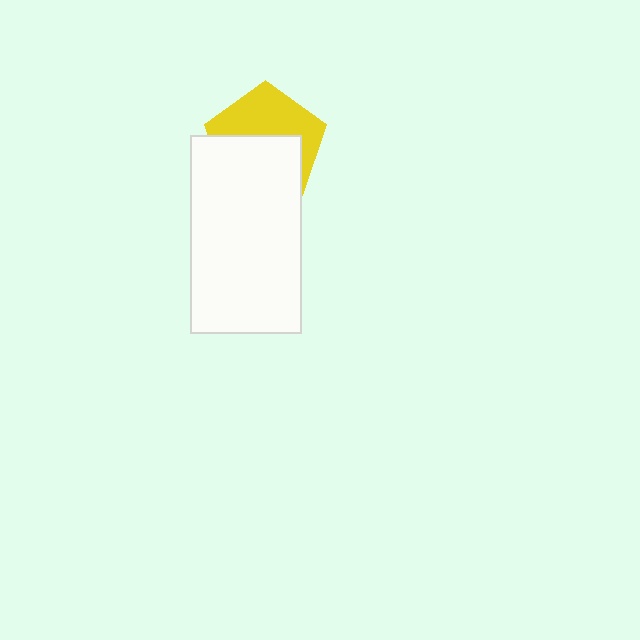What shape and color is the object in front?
The object in front is a white rectangle.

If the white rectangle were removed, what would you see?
You would see the complete yellow pentagon.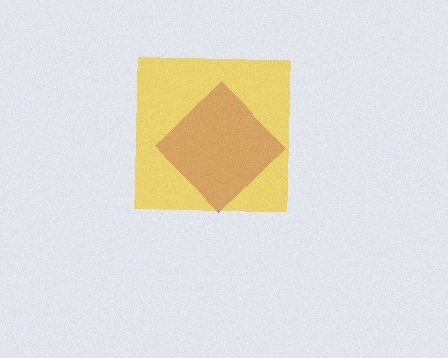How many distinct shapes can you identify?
There are 2 distinct shapes: a purple diamond, a yellow square.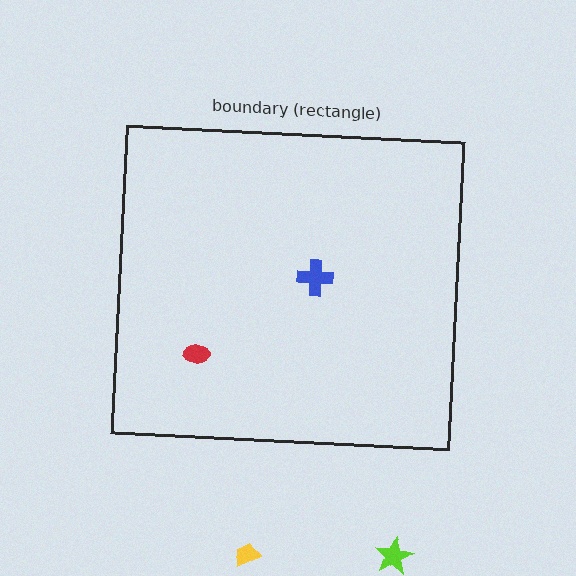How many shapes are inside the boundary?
2 inside, 2 outside.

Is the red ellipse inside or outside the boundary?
Inside.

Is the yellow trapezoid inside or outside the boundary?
Outside.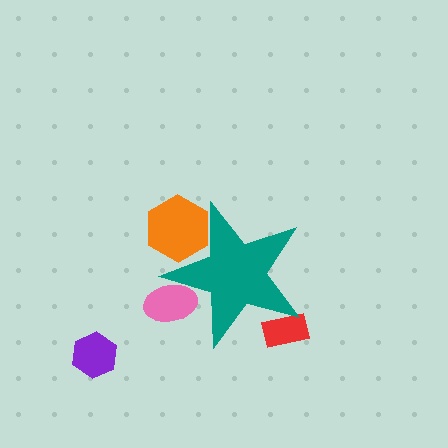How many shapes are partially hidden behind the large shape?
3 shapes are partially hidden.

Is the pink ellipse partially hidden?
Yes, the pink ellipse is partially hidden behind the teal star.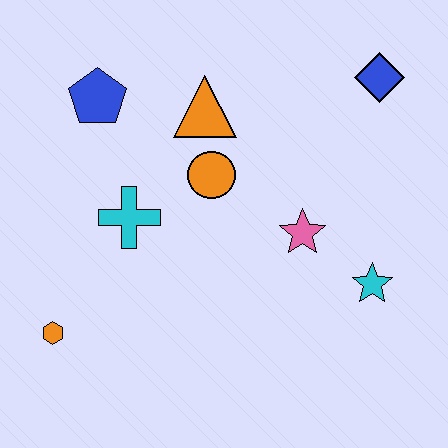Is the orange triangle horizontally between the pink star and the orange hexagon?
Yes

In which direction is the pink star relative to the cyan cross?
The pink star is to the right of the cyan cross.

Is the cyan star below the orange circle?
Yes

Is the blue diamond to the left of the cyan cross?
No